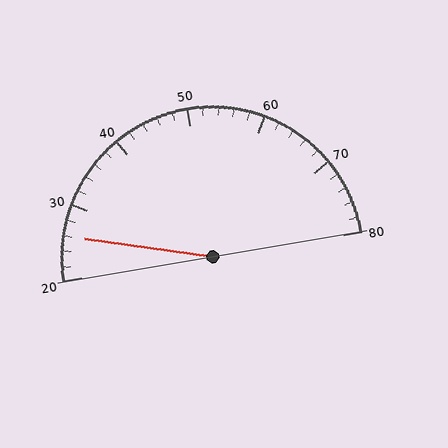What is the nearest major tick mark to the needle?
The nearest major tick mark is 30.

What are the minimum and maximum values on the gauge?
The gauge ranges from 20 to 80.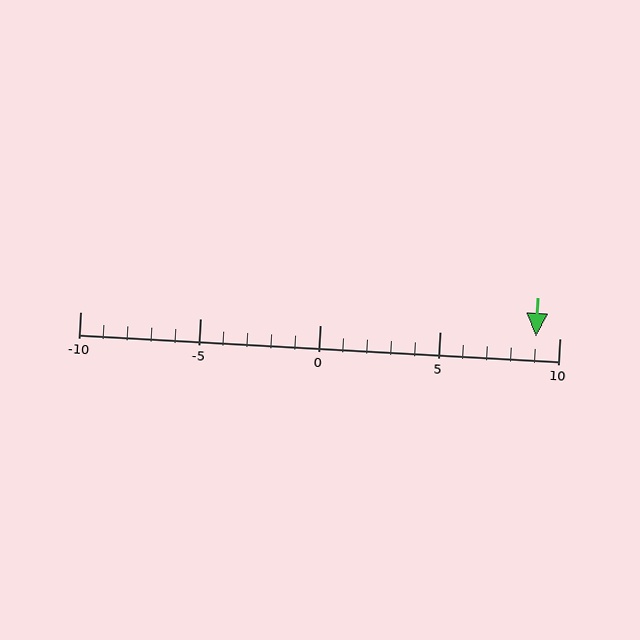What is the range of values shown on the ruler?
The ruler shows values from -10 to 10.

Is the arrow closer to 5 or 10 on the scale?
The arrow is closer to 10.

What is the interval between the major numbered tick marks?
The major tick marks are spaced 5 units apart.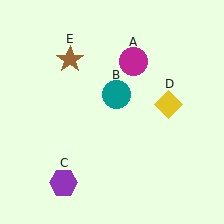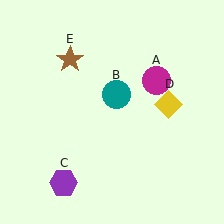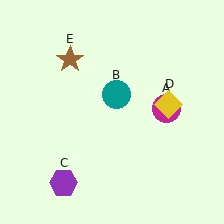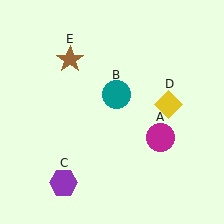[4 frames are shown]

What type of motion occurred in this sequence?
The magenta circle (object A) rotated clockwise around the center of the scene.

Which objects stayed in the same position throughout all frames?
Teal circle (object B) and purple hexagon (object C) and yellow diamond (object D) and brown star (object E) remained stationary.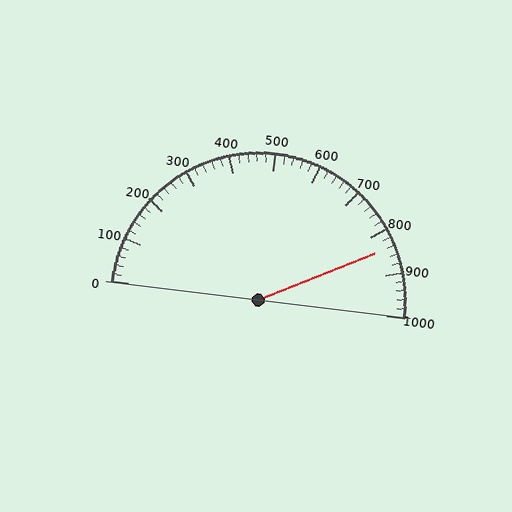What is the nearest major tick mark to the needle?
The nearest major tick mark is 800.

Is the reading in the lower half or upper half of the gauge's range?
The reading is in the upper half of the range (0 to 1000).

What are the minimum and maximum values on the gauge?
The gauge ranges from 0 to 1000.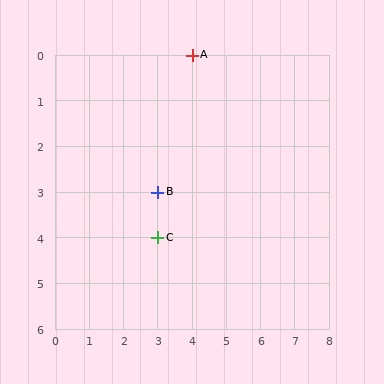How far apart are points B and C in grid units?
Points B and C are 1 row apart.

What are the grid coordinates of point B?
Point B is at grid coordinates (3, 3).